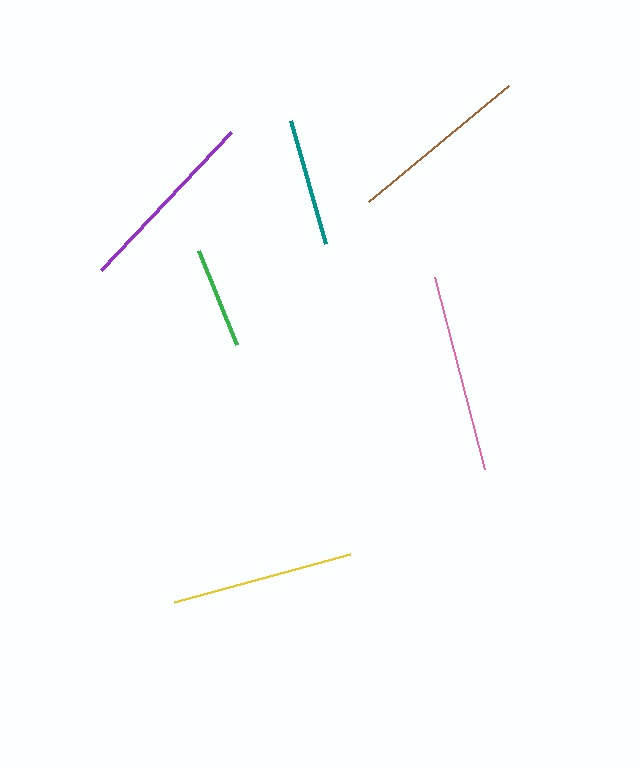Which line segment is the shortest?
The green line is the shortest at approximately 101 pixels.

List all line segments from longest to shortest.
From longest to shortest: pink, purple, yellow, brown, teal, green.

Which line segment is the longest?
The pink line is the longest at approximately 199 pixels.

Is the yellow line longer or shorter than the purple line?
The purple line is longer than the yellow line.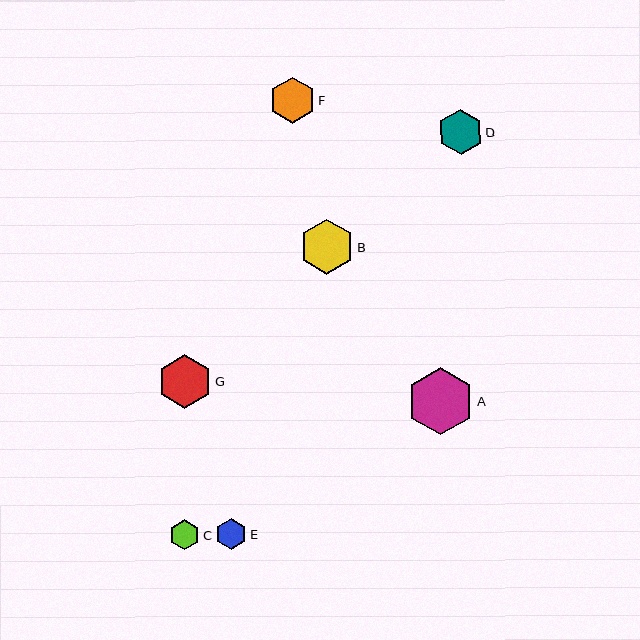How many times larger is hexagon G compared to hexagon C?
Hexagon G is approximately 1.8 times the size of hexagon C.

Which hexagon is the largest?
Hexagon A is the largest with a size of approximately 68 pixels.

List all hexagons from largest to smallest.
From largest to smallest: A, B, G, F, D, E, C.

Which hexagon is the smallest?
Hexagon C is the smallest with a size of approximately 30 pixels.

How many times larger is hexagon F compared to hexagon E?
Hexagon F is approximately 1.5 times the size of hexagon E.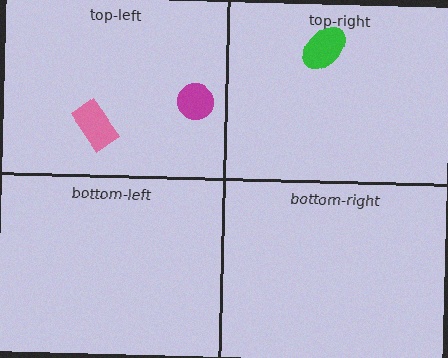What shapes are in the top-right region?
The green ellipse.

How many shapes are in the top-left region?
2.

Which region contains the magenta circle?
The top-left region.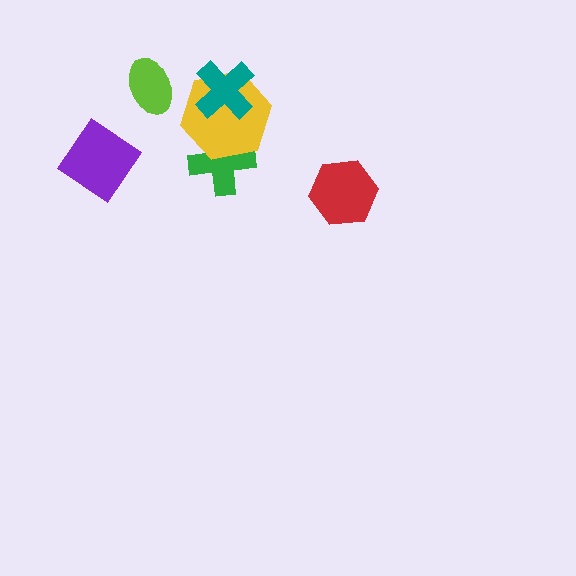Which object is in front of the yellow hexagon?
The teal cross is in front of the yellow hexagon.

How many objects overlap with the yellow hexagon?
2 objects overlap with the yellow hexagon.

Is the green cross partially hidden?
Yes, it is partially covered by another shape.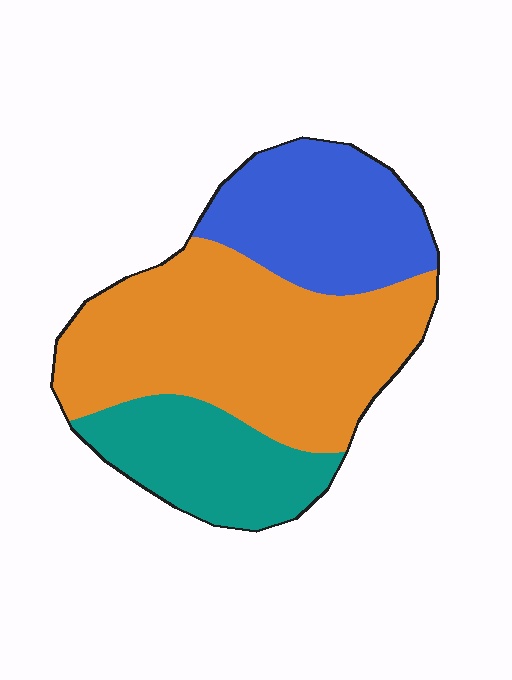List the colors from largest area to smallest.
From largest to smallest: orange, blue, teal.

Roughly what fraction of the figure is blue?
Blue takes up between a sixth and a third of the figure.